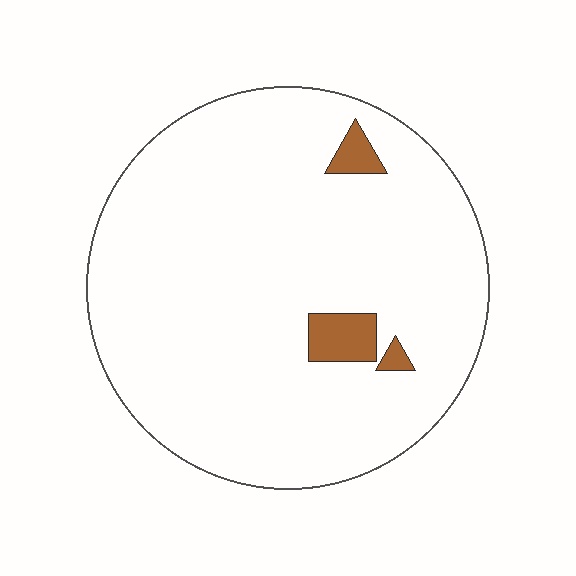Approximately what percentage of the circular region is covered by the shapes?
Approximately 5%.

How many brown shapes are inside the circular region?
3.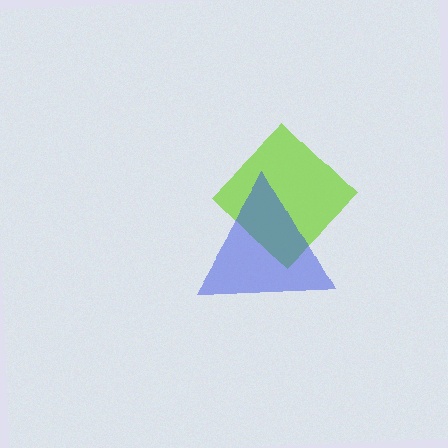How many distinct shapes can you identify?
There are 2 distinct shapes: a lime diamond, a blue triangle.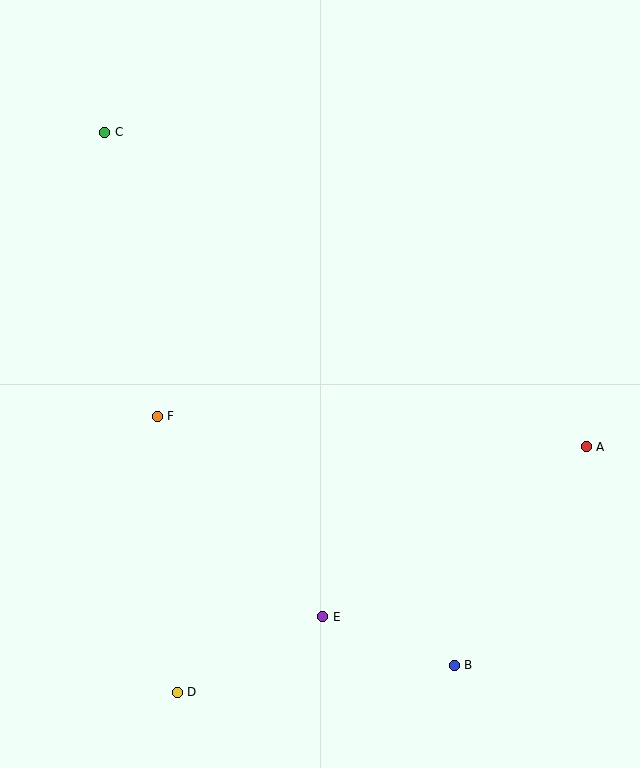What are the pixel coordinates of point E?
Point E is at (323, 617).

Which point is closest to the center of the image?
Point F at (157, 416) is closest to the center.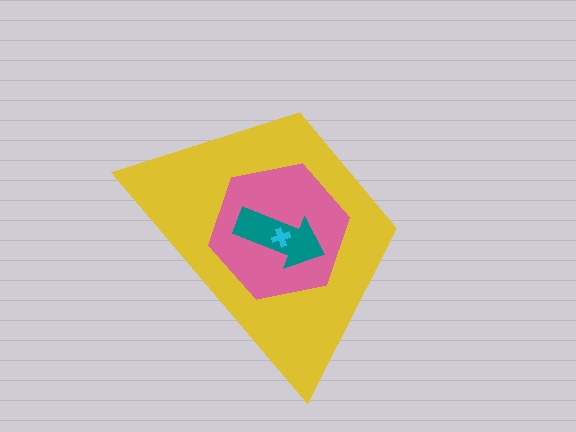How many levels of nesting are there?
4.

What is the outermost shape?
The yellow trapezoid.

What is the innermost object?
The cyan cross.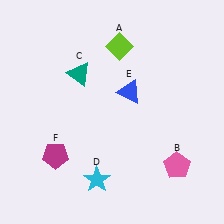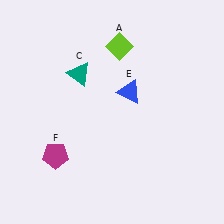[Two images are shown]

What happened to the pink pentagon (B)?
The pink pentagon (B) was removed in Image 2. It was in the bottom-right area of Image 1.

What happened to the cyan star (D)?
The cyan star (D) was removed in Image 2. It was in the bottom-left area of Image 1.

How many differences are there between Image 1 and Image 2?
There are 2 differences between the two images.